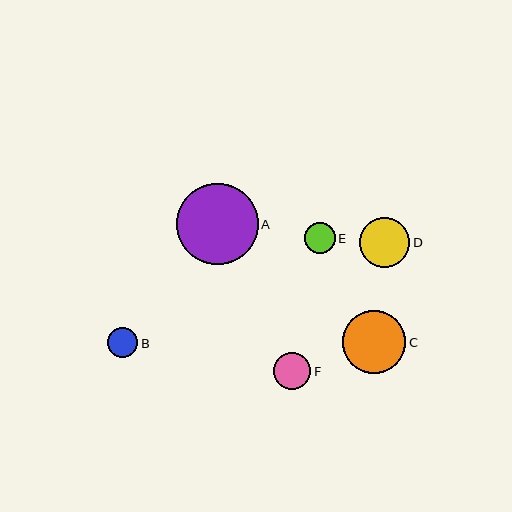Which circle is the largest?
Circle A is the largest with a size of approximately 81 pixels.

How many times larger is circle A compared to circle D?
Circle A is approximately 1.6 times the size of circle D.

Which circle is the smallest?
Circle B is the smallest with a size of approximately 30 pixels.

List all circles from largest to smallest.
From largest to smallest: A, C, D, F, E, B.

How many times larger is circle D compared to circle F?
Circle D is approximately 1.3 times the size of circle F.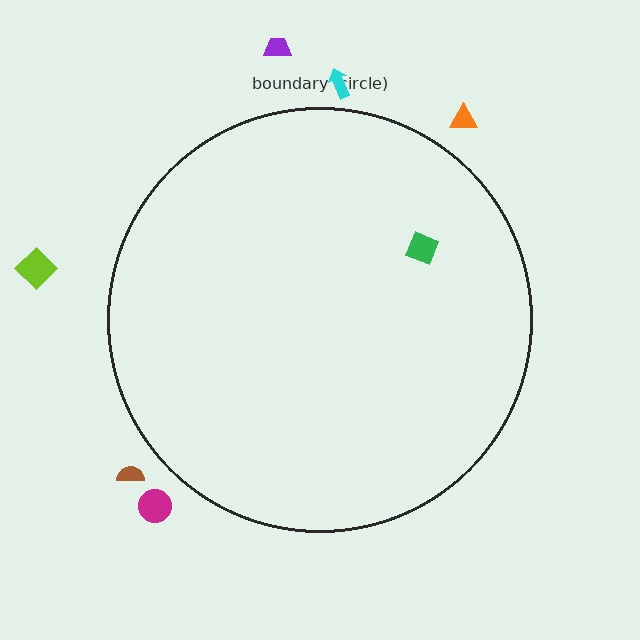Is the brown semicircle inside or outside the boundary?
Outside.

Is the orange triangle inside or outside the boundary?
Outside.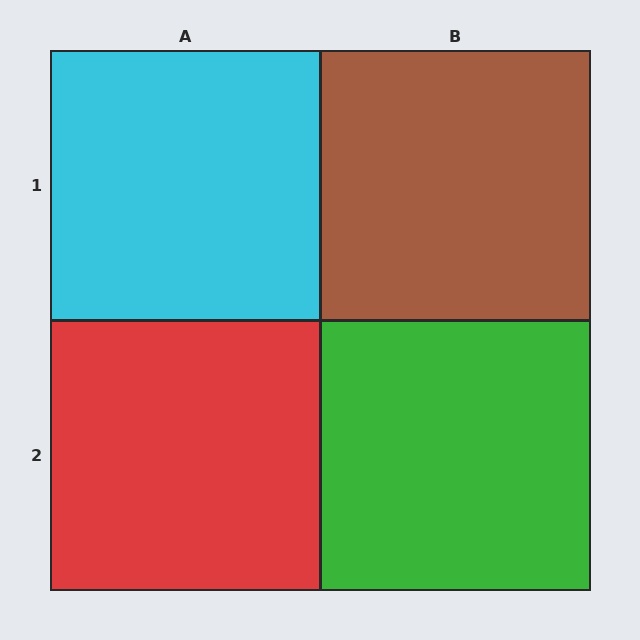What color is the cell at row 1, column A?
Cyan.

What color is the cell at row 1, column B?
Brown.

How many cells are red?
1 cell is red.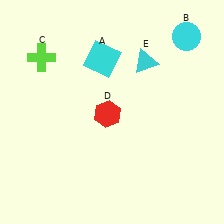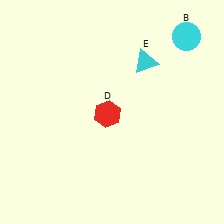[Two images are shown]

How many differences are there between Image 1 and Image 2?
There are 2 differences between the two images.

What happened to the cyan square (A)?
The cyan square (A) was removed in Image 2. It was in the top-left area of Image 1.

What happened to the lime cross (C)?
The lime cross (C) was removed in Image 2. It was in the top-left area of Image 1.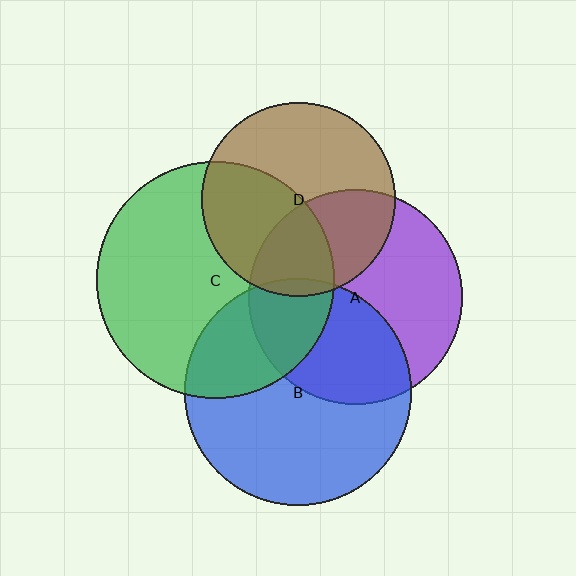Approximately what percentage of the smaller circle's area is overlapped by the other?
Approximately 5%.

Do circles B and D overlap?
Yes.